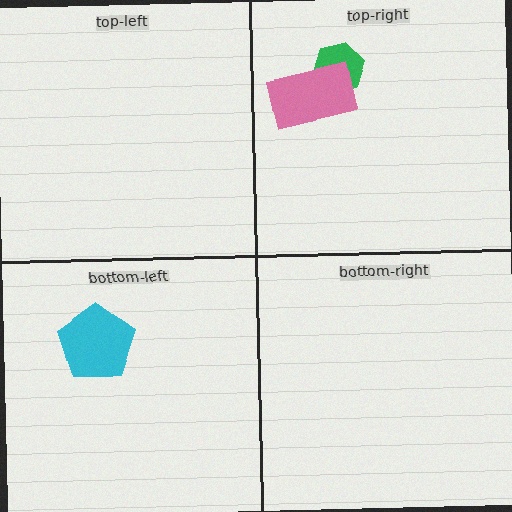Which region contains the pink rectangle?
The top-right region.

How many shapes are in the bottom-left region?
1.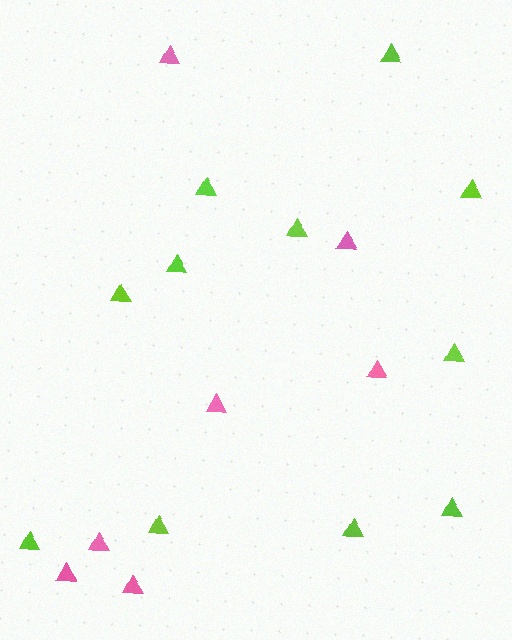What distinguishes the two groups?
There are 2 groups: one group of lime triangles (11) and one group of pink triangles (7).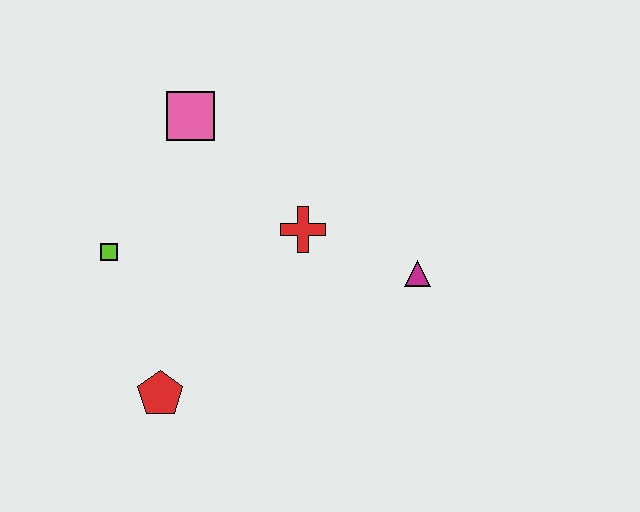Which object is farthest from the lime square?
The magenta triangle is farthest from the lime square.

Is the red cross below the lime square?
No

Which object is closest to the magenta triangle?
The red cross is closest to the magenta triangle.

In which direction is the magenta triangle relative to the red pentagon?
The magenta triangle is to the right of the red pentagon.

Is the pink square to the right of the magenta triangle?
No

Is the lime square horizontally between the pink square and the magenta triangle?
No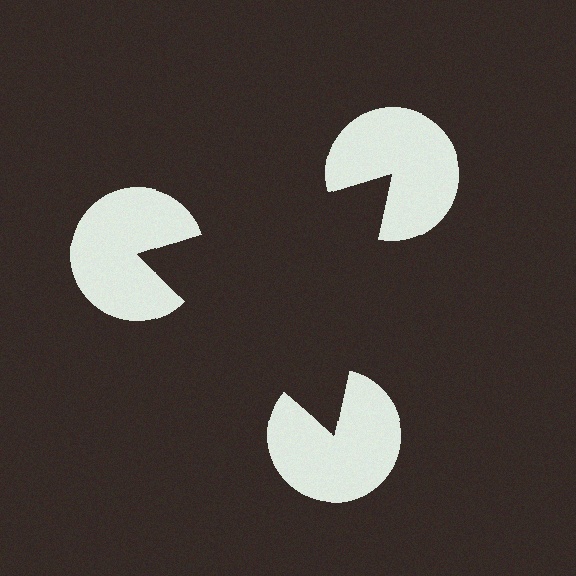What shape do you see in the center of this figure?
An illusory triangle — its edges are inferred from the aligned wedge cuts in the pac-man discs, not physically drawn.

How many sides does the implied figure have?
3 sides.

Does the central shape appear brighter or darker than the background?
It typically appears slightly darker than the background, even though no actual brightness change is drawn.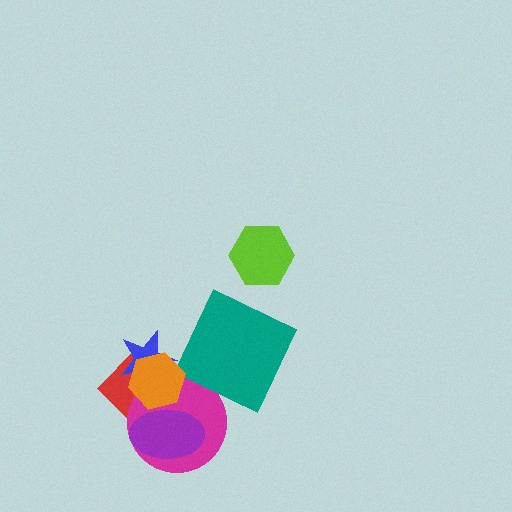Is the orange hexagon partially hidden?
No, no other shape covers it.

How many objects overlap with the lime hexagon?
0 objects overlap with the lime hexagon.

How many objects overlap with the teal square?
0 objects overlap with the teal square.